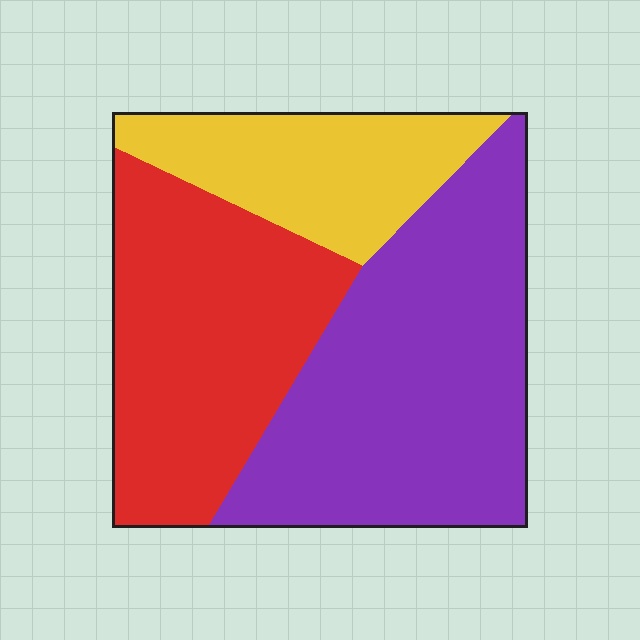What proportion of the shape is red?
Red covers about 35% of the shape.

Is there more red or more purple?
Purple.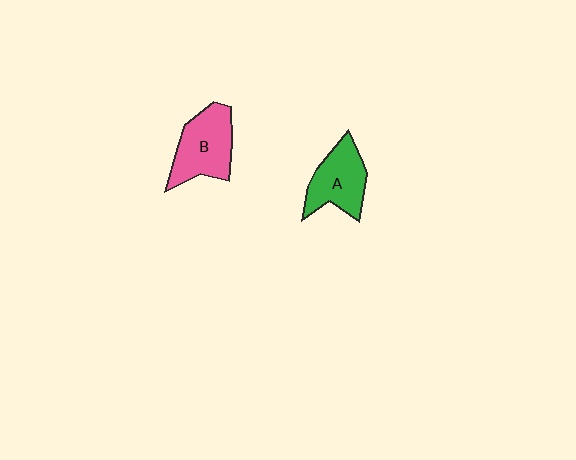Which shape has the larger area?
Shape B (pink).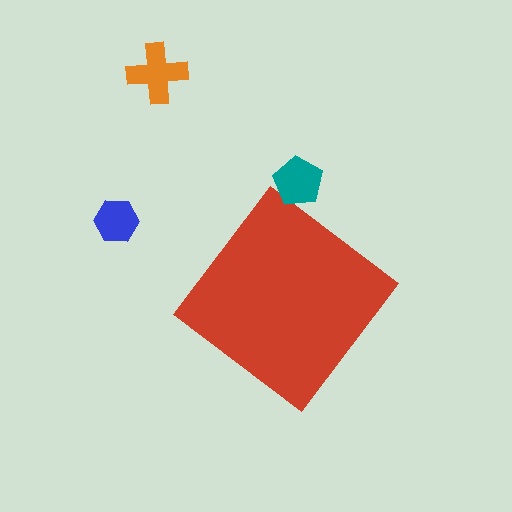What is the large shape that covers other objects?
A red diamond.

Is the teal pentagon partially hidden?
No, the teal pentagon is fully visible.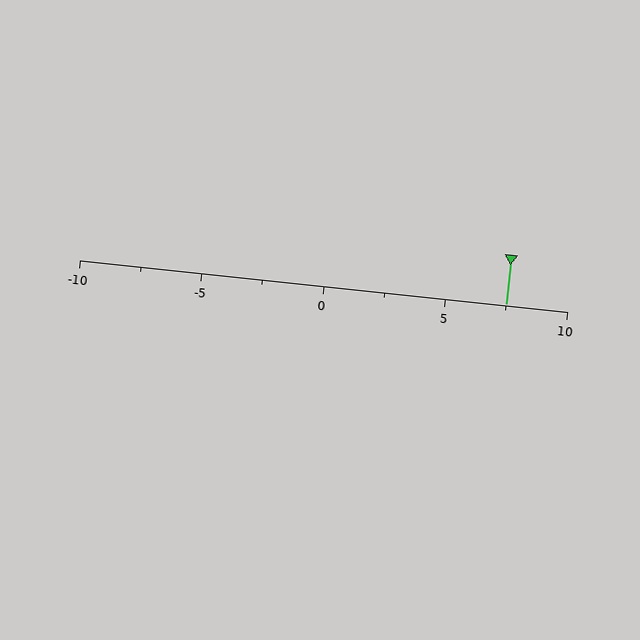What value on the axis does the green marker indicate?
The marker indicates approximately 7.5.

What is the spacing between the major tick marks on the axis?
The major ticks are spaced 5 apart.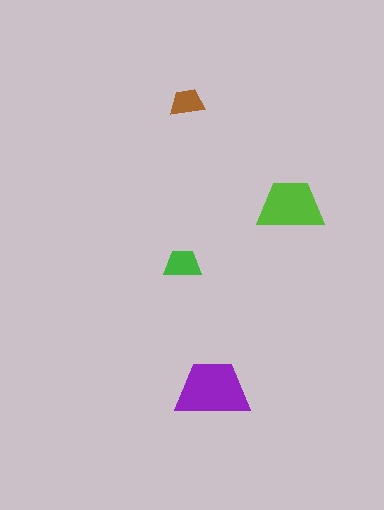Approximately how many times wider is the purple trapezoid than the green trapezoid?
About 2 times wider.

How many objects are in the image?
There are 4 objects in the image.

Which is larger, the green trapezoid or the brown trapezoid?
The green one.